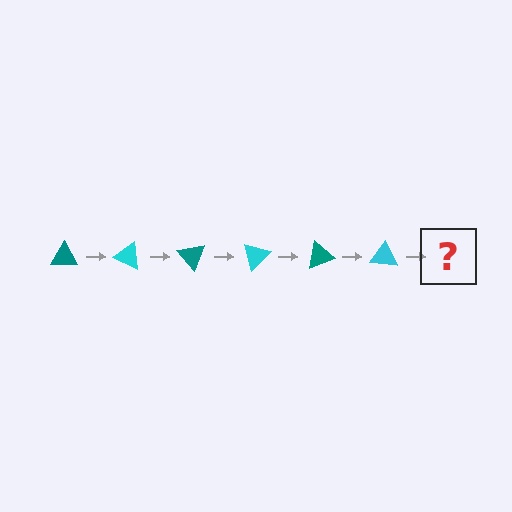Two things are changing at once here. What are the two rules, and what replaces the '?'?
The two rules are that it rotates 25 degrees each step and the color cycles through teal and cyan. The '?' should be a teal triangle, rotated 150 degrees from the start.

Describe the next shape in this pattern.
It should be a teal triangle, rotated 150 degrees from the start.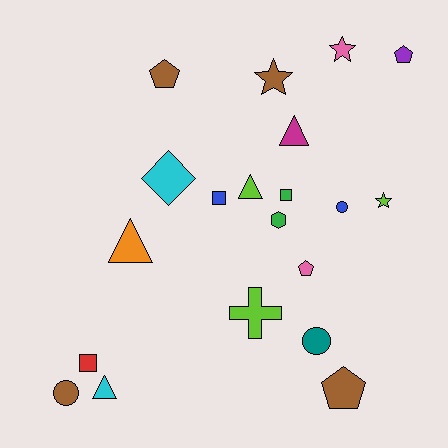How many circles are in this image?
There are 3 circles.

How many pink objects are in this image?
There are 2 pink objects.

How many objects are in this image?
There are 20 objects.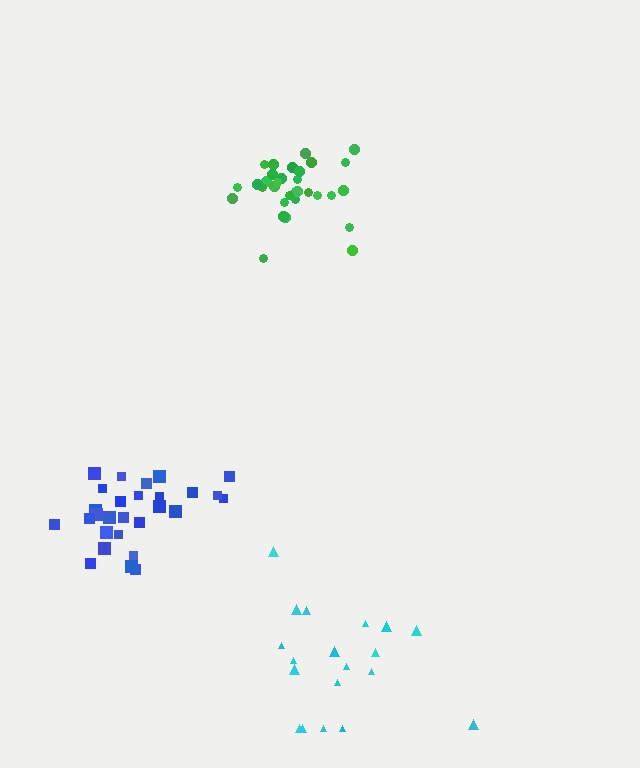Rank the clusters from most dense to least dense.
green, blue, cyan.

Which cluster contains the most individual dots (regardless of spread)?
Green (32).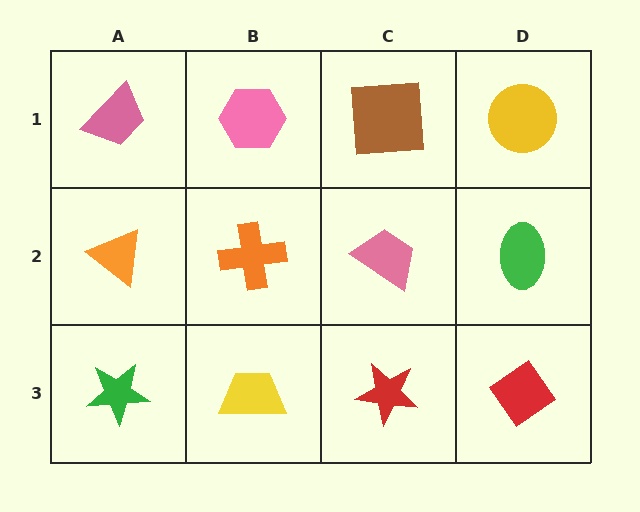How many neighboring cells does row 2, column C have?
4.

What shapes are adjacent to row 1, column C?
A pink trapezoid (row 2, column C), a pink hexagon (row 1, column B), a yellow circle (row 1, column D).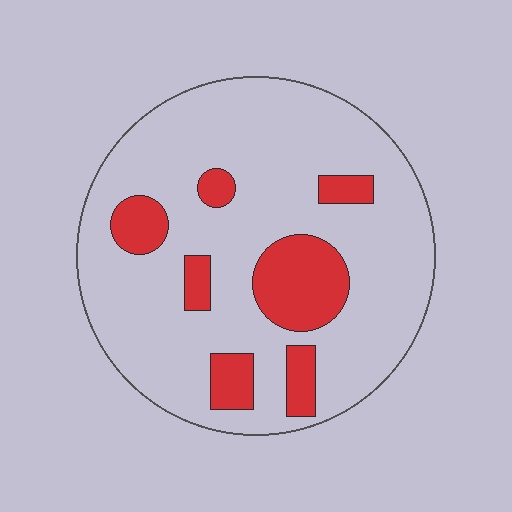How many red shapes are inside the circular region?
7.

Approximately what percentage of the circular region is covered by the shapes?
Approximately 20%.